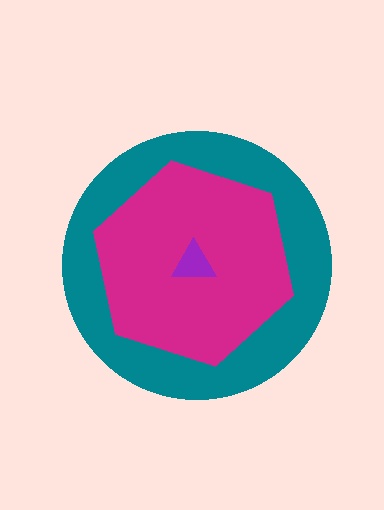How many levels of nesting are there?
3.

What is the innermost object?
The purple triangle.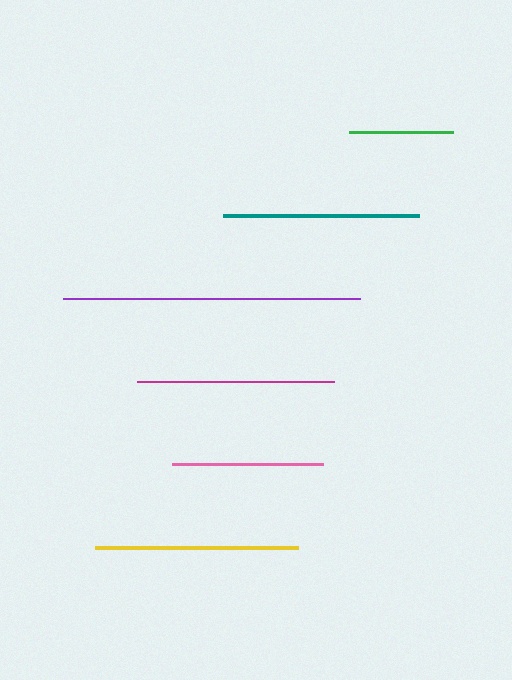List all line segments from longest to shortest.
From longest to shortest: purple, yellow, magenta, teal, pink, green.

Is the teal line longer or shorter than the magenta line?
The magenta line is longer than the teal line.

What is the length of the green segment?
The green segment is approximately 104 pixels long.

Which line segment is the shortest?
The green line is the shortest at approximately 104 pixels.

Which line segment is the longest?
The purple line is the longest at approximately 297 pixels.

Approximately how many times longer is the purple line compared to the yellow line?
The purple line is approximately 1.5 times the length of the yellow line.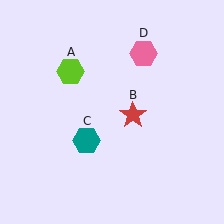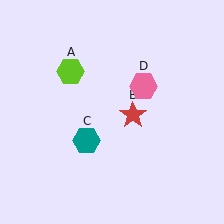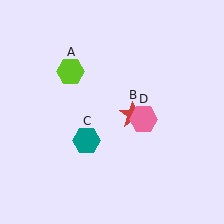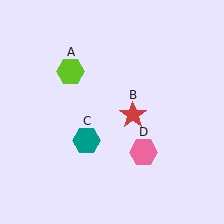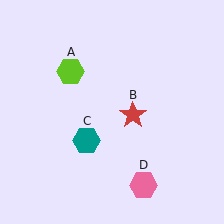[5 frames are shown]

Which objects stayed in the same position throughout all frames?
Lime hexagon (object A) and red star (object B) and teal hexagon (object C) remained stationary.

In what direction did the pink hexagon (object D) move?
The pink hexagon (object D) moved down.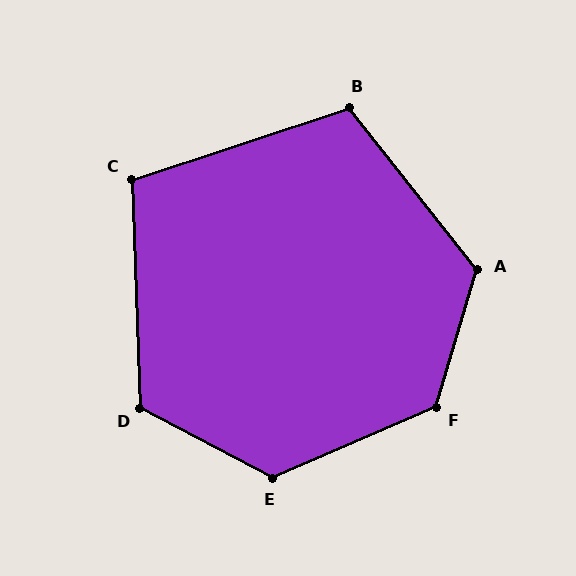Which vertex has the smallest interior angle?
C, at approximately 106 degrees.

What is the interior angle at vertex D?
Approximately 120 degrees (obtuse).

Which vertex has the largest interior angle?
F, at approximately 130 degrees.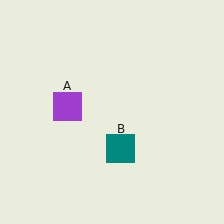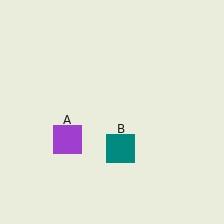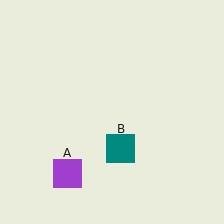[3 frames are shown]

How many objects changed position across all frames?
1 object changed position: purple square (object A).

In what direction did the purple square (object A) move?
The purple square (object A) moved down.